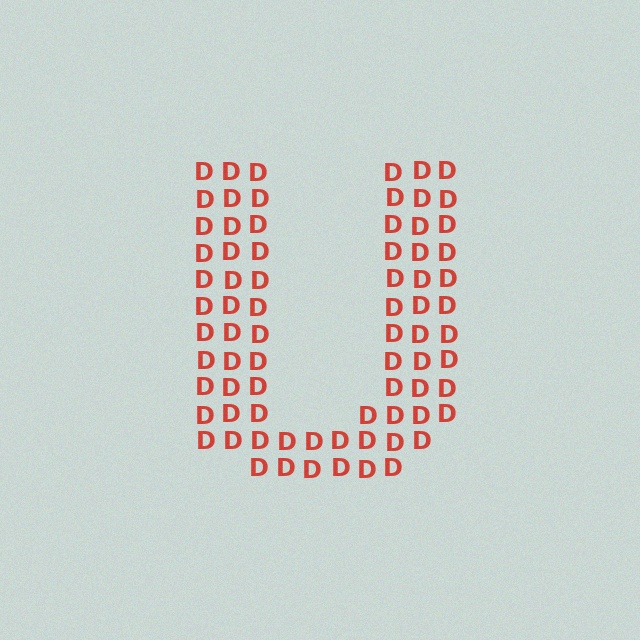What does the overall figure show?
The overall figure shows the letter U.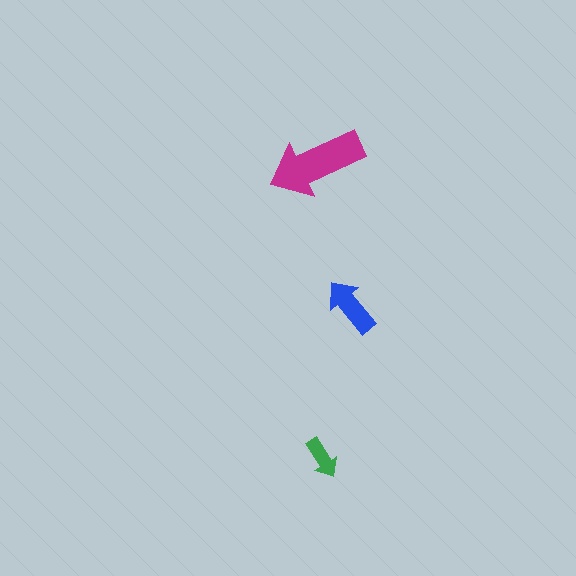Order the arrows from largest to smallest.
the magenta one, the blue one, the green one.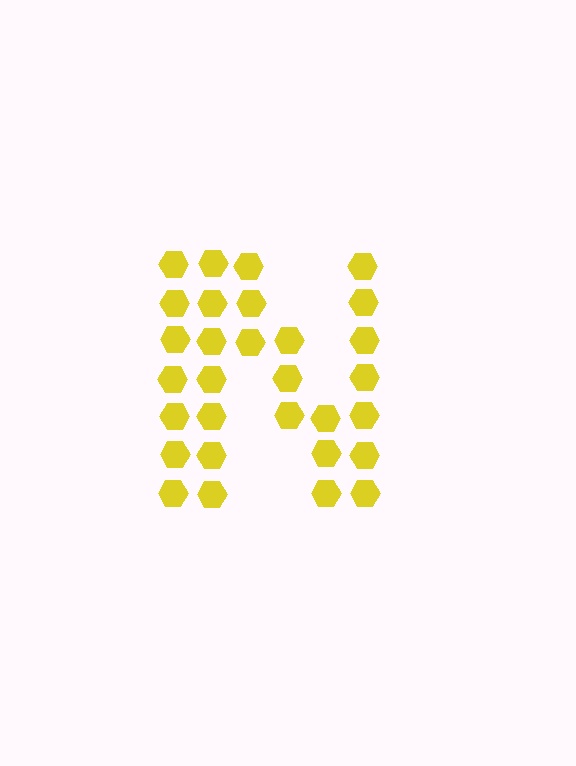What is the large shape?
The large shape is the letter N.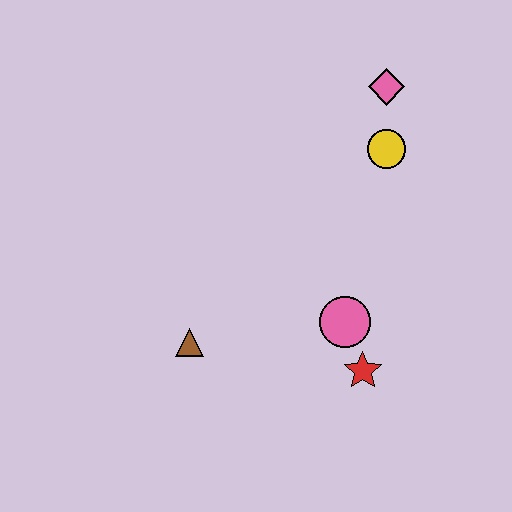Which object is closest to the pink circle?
The red star is closest to the pink circle.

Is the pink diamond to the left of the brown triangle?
No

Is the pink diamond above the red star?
Yes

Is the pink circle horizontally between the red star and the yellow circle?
No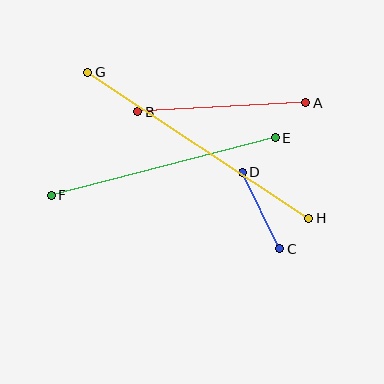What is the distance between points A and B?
The distance is approximately 168 pixels.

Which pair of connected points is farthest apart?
Points G and H are farthest apart.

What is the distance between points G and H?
The distance is approximately 265 pixels.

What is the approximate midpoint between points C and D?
The midpoint is at approximately (261, 210) pixels.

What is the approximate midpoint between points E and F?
The midpoint is at approximately (163, 167) pixels.